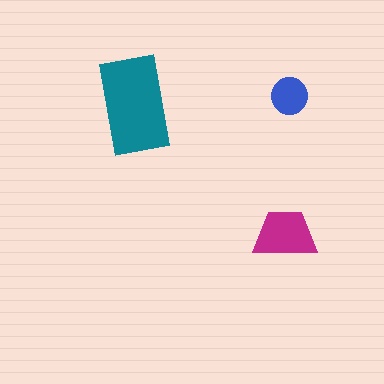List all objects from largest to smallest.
The teal rectangle, the magenta trapezoid, the blue circle.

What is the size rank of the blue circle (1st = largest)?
3rd.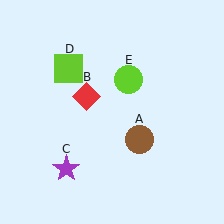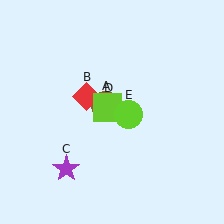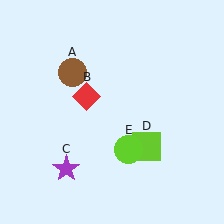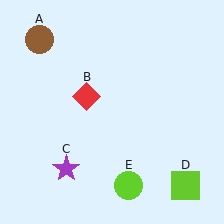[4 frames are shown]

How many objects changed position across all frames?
3 objects changed position: brown circle (object A), lime square (object D), lime circle (object E).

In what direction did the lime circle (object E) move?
The lime circle (object E) moved down.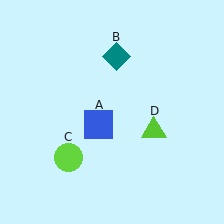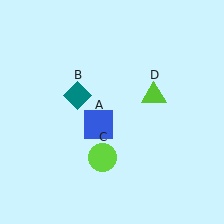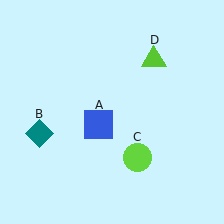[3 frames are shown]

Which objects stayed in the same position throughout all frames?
Blue square (object A) remained stationary.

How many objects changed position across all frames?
3 objects changed position: teal diamond (object B), lime circle (object C), lime triangle (object D).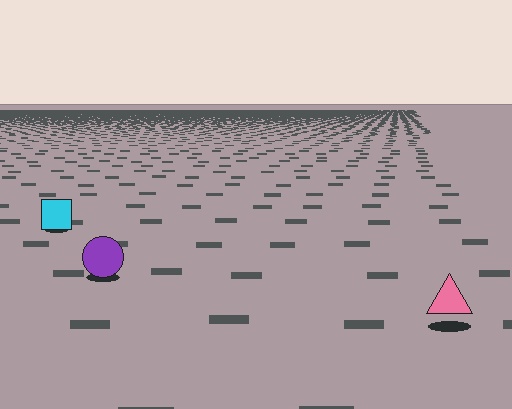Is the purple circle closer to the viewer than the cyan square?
Yes. The purple circle is closer — you can tell from the texture gradient: the ground texture is coarser near it.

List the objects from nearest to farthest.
From nearest to farthest: the pink triangle, the purple circle, the cyan square.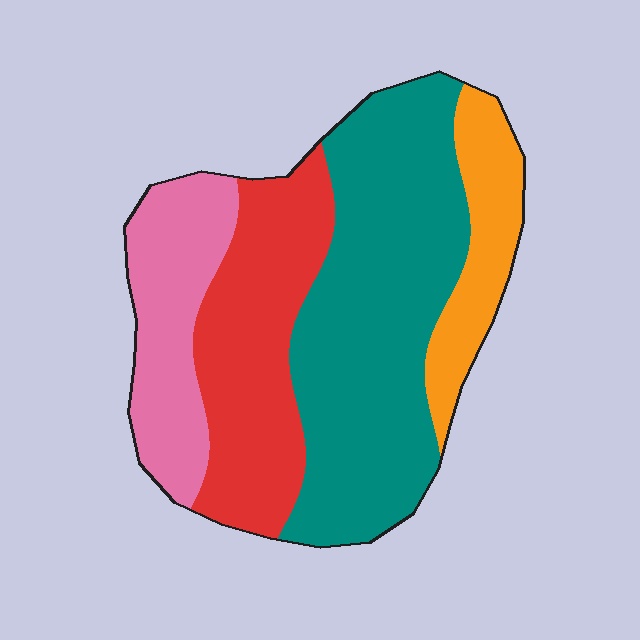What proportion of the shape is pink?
Pink takes up about one sixth (1/6) of the shape.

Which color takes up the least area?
Orange, at roughly 15%.